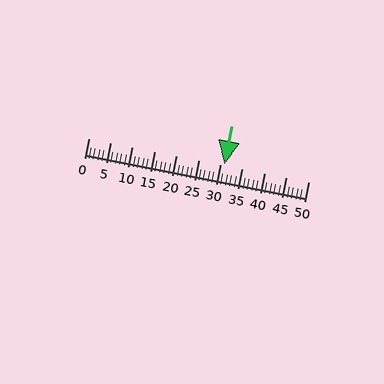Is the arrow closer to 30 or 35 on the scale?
The arrow is closer to 30.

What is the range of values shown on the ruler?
The ruler shows values from 0 to 50.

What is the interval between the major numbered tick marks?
The major tick marks are spaced 5 units apart.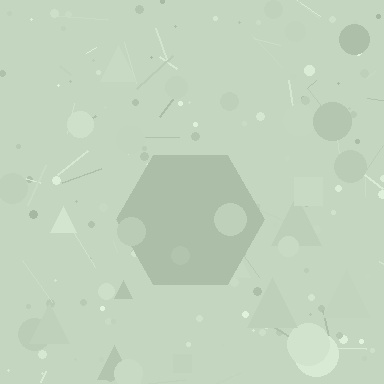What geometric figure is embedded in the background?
A hexagon is embedded in the background.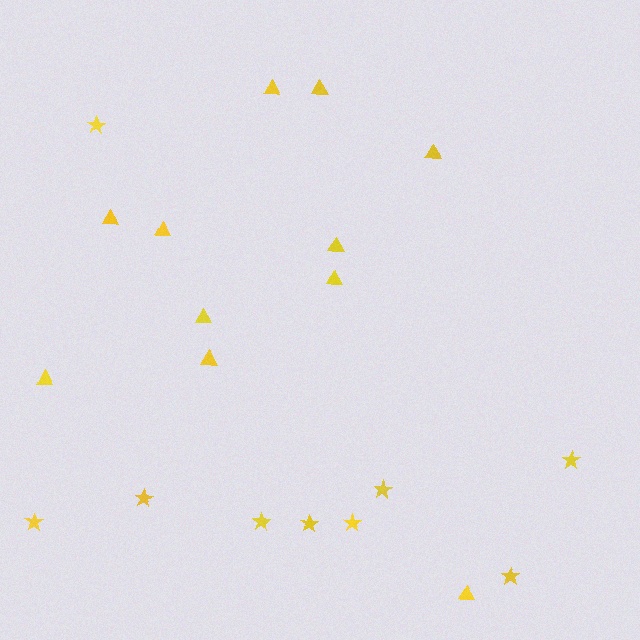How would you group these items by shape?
There are 2 groups: one group of triangles (11) and one group of stars (9).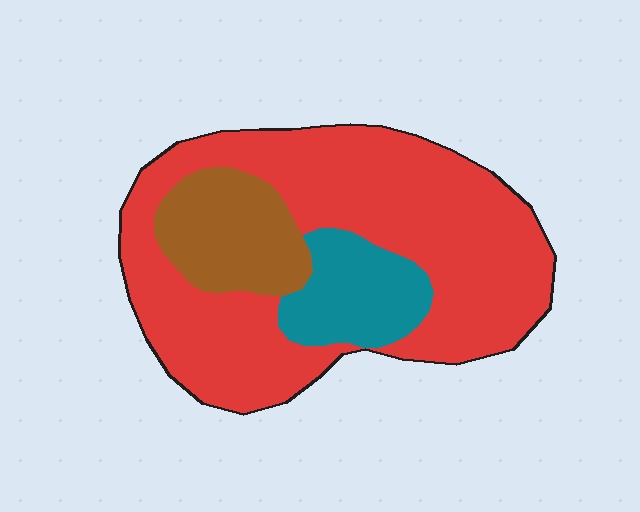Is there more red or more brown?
Red.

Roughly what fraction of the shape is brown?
Brown covers 16% of the shape.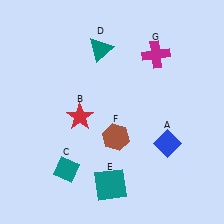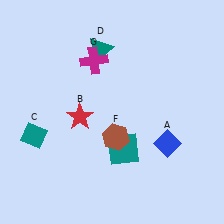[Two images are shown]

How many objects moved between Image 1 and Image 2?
3 objects moved between the two images.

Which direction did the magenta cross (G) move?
The magenta cross (G) moved left.